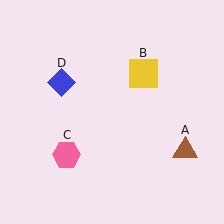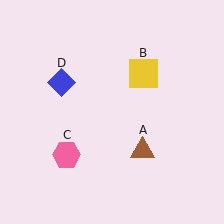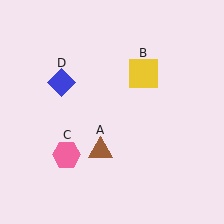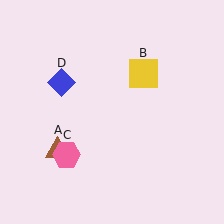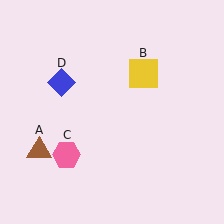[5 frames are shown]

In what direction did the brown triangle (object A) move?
The brown triangle (object A) moved left.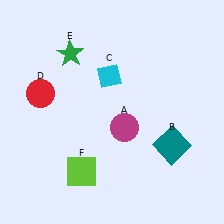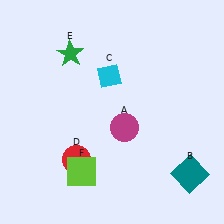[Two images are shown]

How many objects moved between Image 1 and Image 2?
2 objects moved between the two images.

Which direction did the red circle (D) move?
The red circle (D) moved down.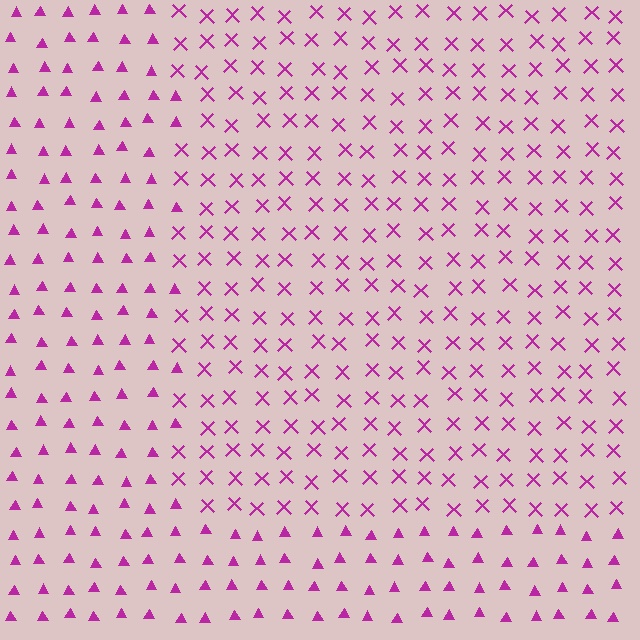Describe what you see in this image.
The image is filled with small magenta elements arranged in a uniform grid. A rectangle-shaped region contains X marks, while the surrounding area contains triangles. The boundary is defined purely by the change in element shape.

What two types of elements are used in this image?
The image uses X marks inside the rectangle region and triangles outside it.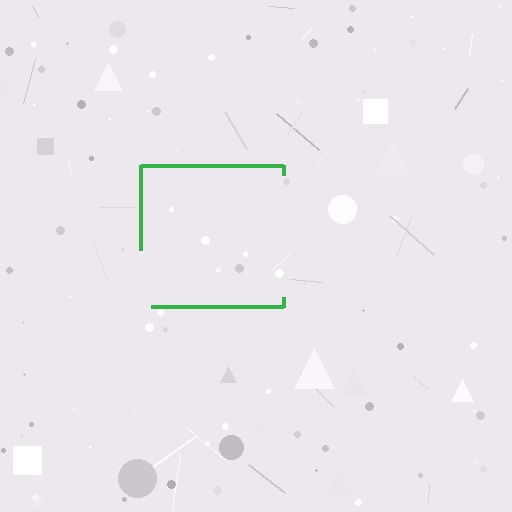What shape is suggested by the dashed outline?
The dashed outline suggests a square.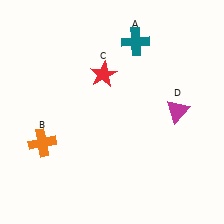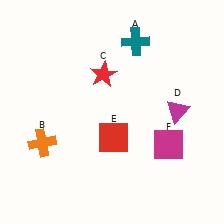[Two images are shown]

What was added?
A red square (E), a magenta square (F) were added in Image 2.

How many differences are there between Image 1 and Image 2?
There are 2 differences between the two images.